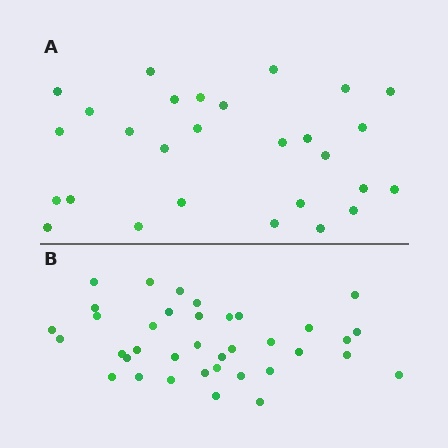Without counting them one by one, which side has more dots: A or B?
Region B (the bottom region) has more dots.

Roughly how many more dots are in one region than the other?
Region B has roughly 8 or so more dots than region A.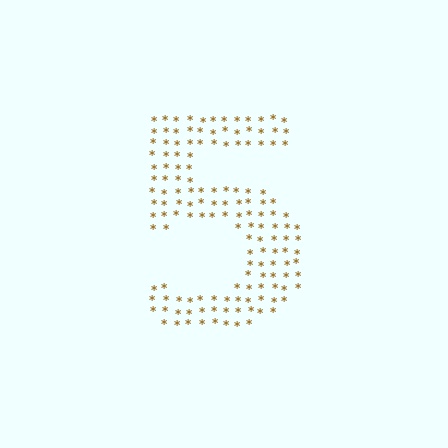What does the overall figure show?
The overall figure shows the digit 5.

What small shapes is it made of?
It is made of small asterisks.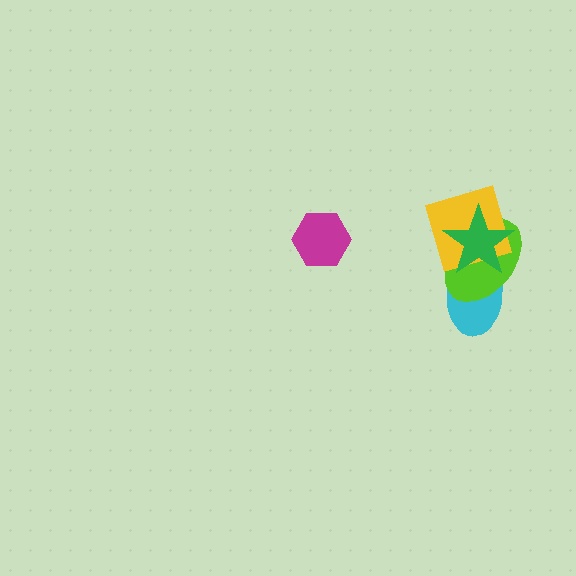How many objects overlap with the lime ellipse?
3 objects overlap with the lime ellipse.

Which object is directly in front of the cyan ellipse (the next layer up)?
The lime ellipse is directly in front of the cyan ellipse.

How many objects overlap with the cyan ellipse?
3 objects overlap with the cyan ellipse.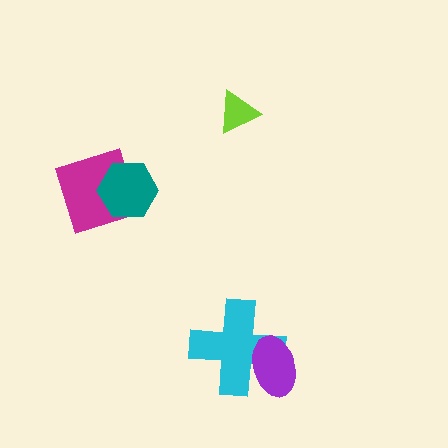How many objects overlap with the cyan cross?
1 object overlaps with the cyan cross.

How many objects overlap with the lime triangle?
0 objects overlap with the lime triangle.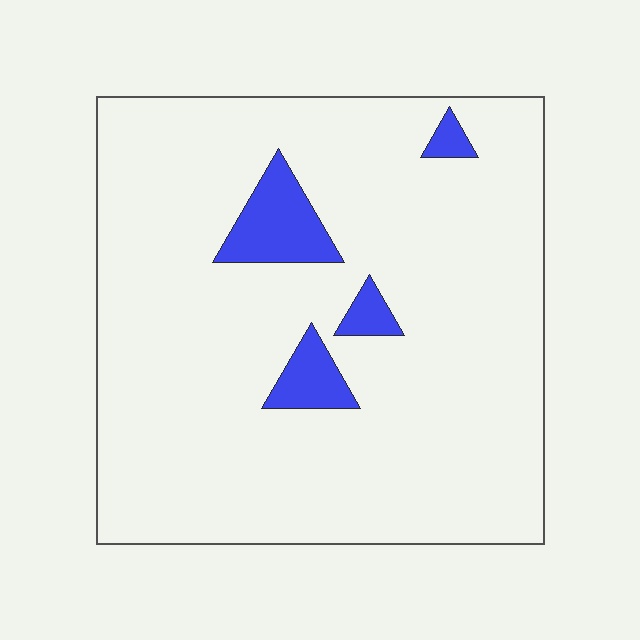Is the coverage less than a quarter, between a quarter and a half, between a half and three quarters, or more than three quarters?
Less than a quarter.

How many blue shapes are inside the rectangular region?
4.